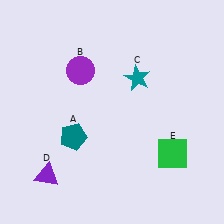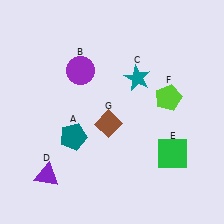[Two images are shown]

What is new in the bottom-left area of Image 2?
A brown diamond (G) was added in the bottom-left area of Image 2.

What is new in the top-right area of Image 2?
A lime pentagon (F) was added in the top-right area of Image 2.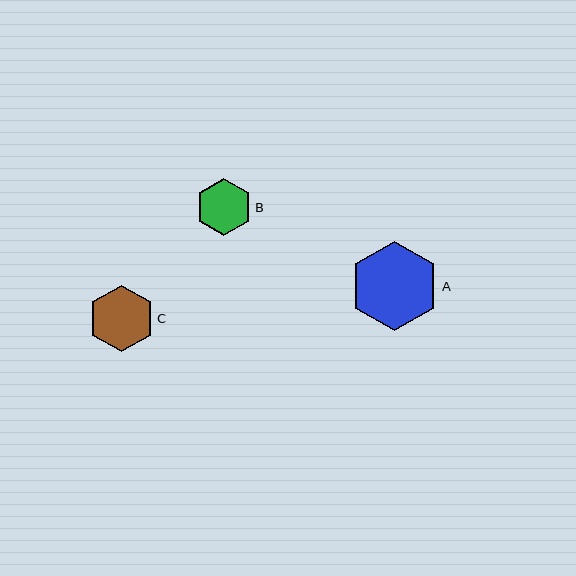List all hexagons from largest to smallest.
From largest to smallest: A, C, B.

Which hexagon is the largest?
Hexagon A is the largest with a size of approximately 90 pixels.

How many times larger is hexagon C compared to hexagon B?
Hexagon C is approximately 1.2 times the size of hexagon B.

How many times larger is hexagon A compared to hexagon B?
Hexagon A is approximately 1.6 times the size of hexagon B.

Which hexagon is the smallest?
Hexagon B is the smallest with a size of approximately 56 pixels.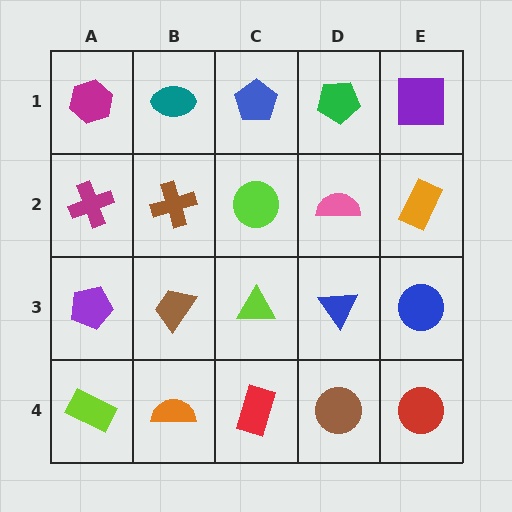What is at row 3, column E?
A blue circle.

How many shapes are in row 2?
5 shapes.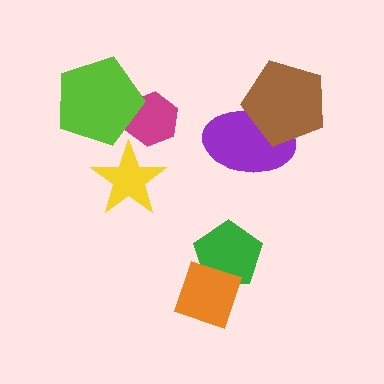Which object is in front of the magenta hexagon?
The lime pentagon is in front of the magenta hexagon.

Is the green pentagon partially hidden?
Yes, it is partially covered by another shape.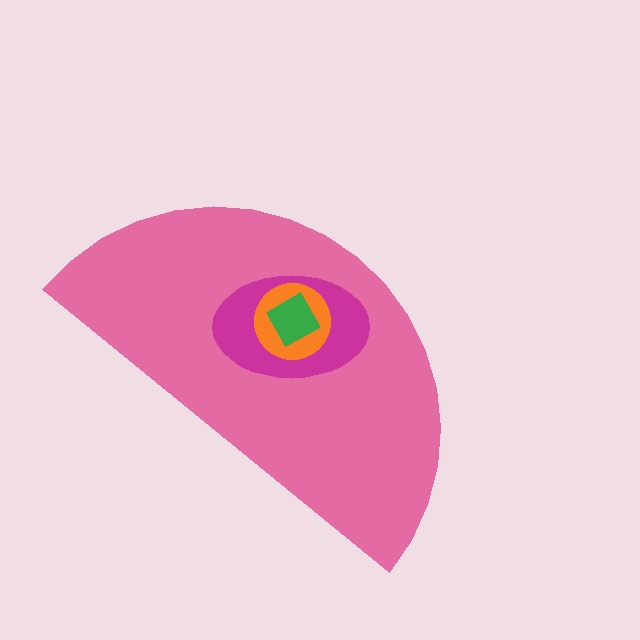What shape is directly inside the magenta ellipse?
The orange circle.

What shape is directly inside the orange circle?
The green square.